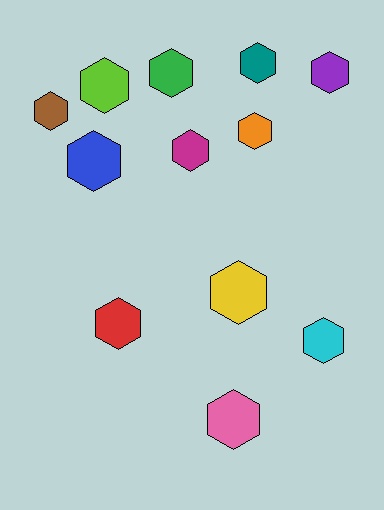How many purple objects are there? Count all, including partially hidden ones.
There is 1 purple object.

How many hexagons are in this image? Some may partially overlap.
There are 12 hexagons.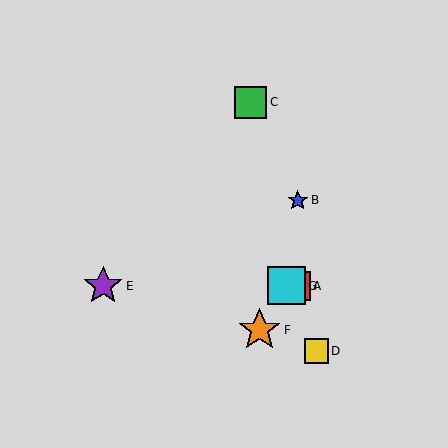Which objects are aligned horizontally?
Objects A, E, G are aligned horizontally.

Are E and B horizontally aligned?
No, E is at y≈286 and B is at y≈200.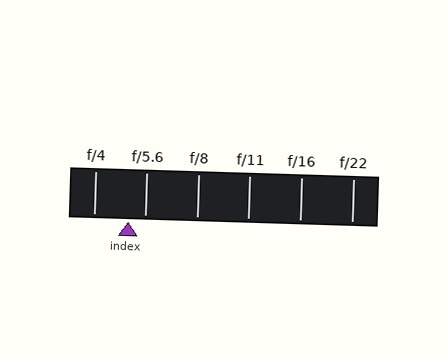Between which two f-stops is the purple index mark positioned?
The index mark is between f/4 and f/5.6.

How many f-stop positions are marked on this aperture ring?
There are 6 f-stop positions marked.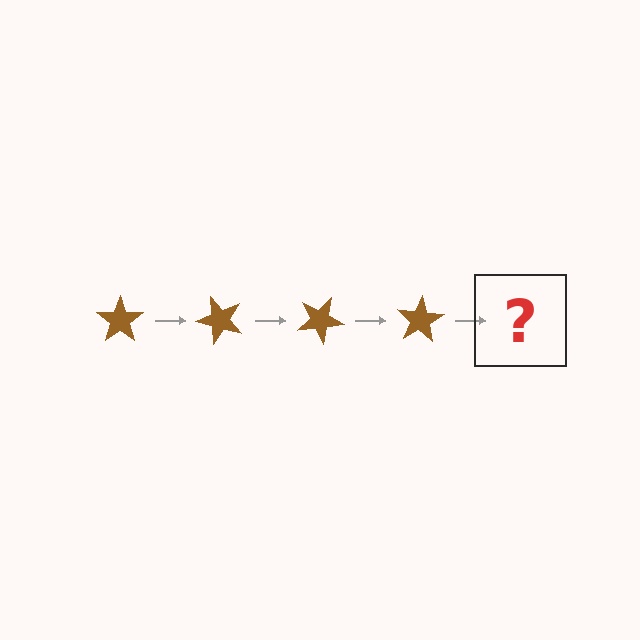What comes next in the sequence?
The next element should be a brown star rotated 200 degrees.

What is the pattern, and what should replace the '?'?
The pattern is that the star rotates 50 degrees each step. The '?' should be a brown star rotated 200 degrees.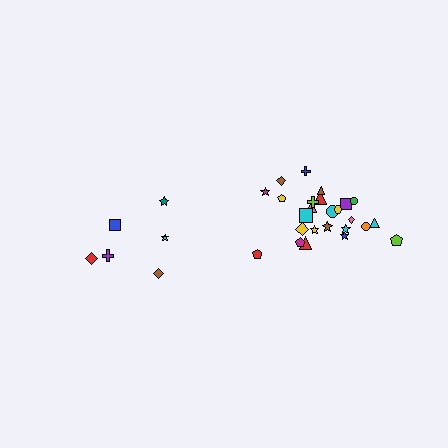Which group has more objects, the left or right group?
The right group.